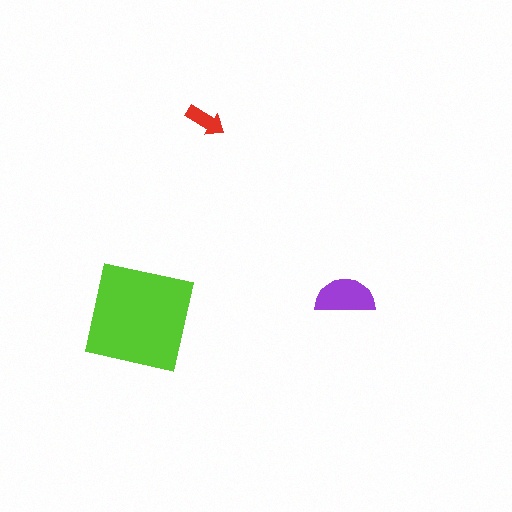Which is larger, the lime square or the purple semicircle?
The lime square.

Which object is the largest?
The lime square.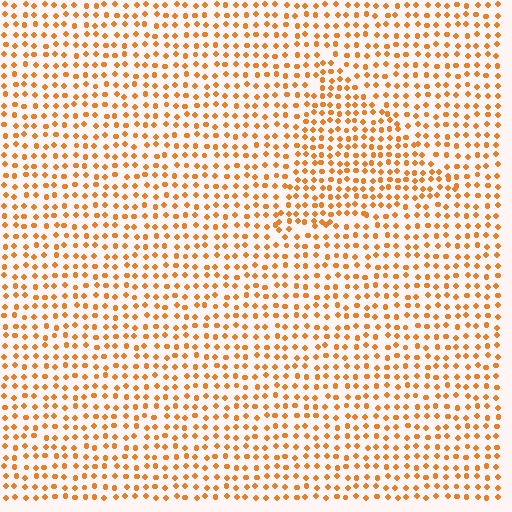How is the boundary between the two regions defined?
The boundary is defined by a change in element density (approximately 1.4x ratio). All elements are the same color, size, and shape.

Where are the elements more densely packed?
The elements are more densely packed inside the triangle boundary.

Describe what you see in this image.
The image contains small orange elements arranged at two different densities. A triangle-shaped region is visible where the elements are more densely packed than the surrounding area.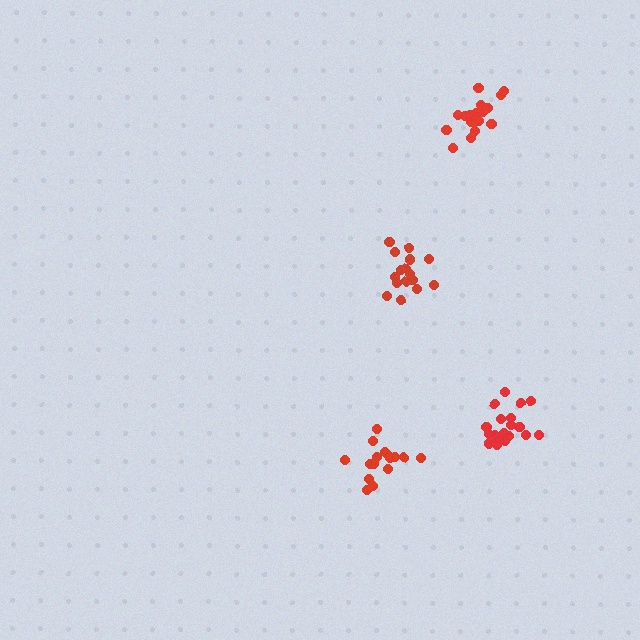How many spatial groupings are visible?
There are 4 spatial groupings.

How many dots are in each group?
Group 1: 20 dots, Group 2: 16 dots, Group 3: 18 dots, Group 4: 18 dots (72 total).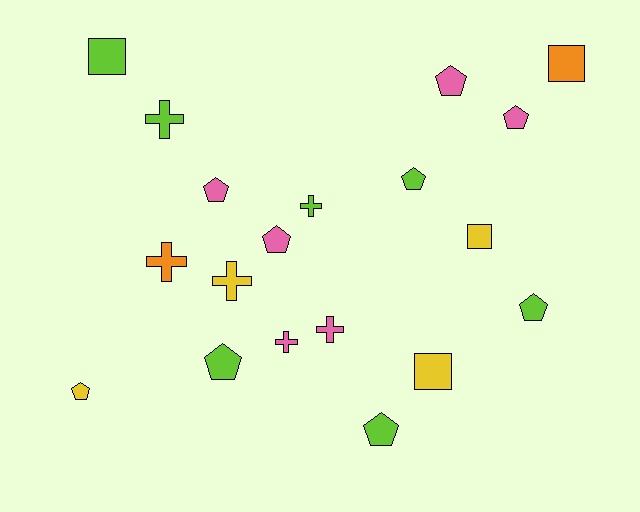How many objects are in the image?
There are 19 objects.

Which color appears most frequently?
Lime, with 7 objects.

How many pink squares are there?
There are no pink squares.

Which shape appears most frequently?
Pentagon, with 9 objects.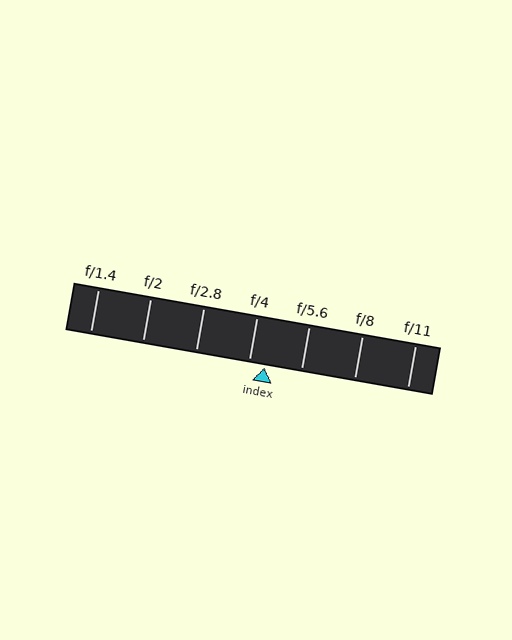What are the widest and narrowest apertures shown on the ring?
The widest aperture shown is f/1.4 and the narrowest is f/11.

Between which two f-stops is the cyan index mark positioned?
The index mark is between f/4 and f/5.6.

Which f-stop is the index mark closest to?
The index mark is closest to f/4.